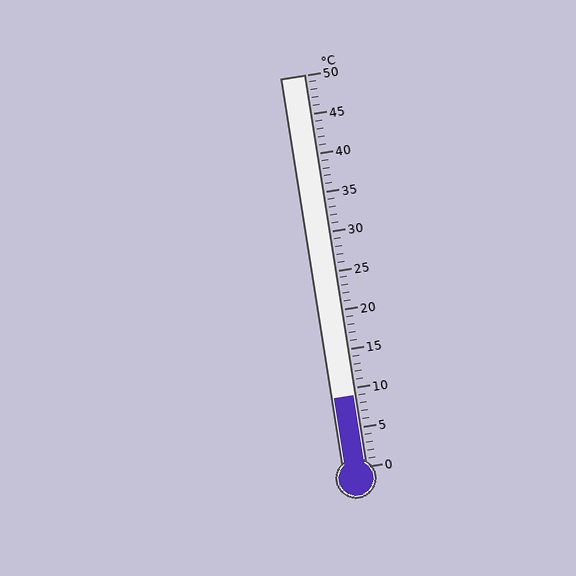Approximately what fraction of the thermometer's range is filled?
The thermometer is filled to approximately 20% of its range.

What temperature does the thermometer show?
The thermometer shows approximately 9°C.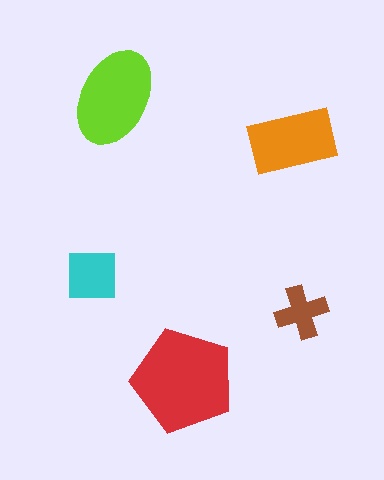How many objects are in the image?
There are 5 objects in the image.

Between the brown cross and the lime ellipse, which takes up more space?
The lime ellipse.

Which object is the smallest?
The brown cross.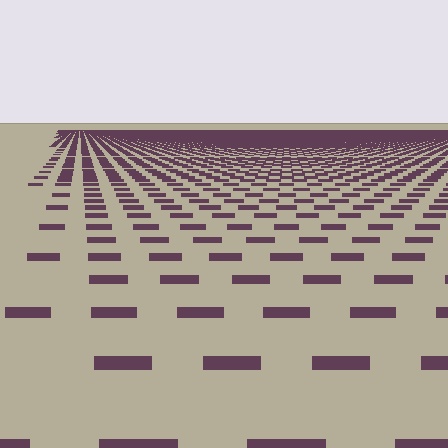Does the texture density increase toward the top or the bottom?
Density increases toward the top.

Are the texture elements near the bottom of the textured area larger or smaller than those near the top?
Larger. Near the bottom, elements are closer to the viewer and appear at a bigger on-screen size.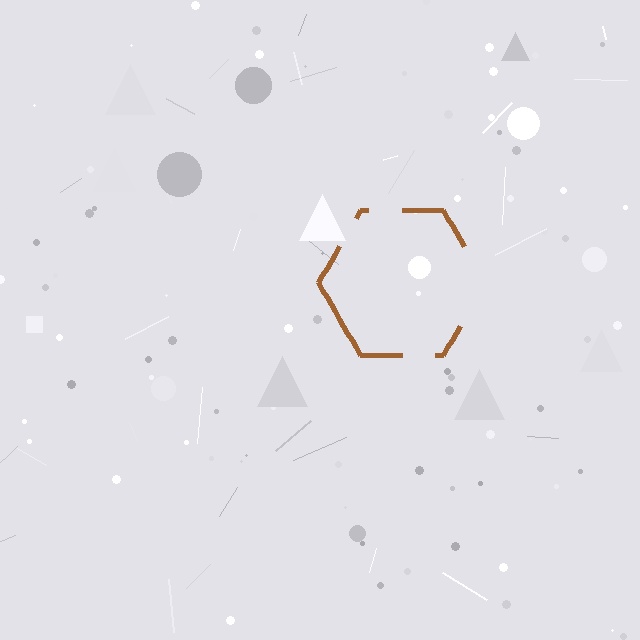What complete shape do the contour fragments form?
The contour fragments form a hexagon.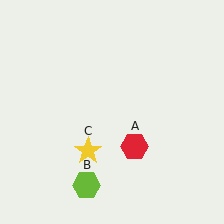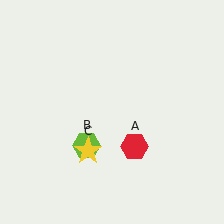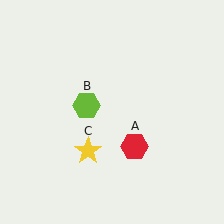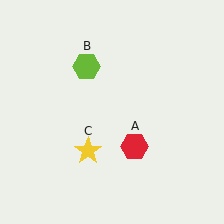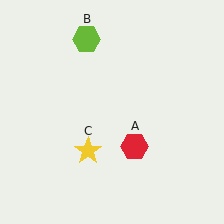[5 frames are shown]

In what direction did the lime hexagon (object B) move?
The lime hexagon (object B) moved up.